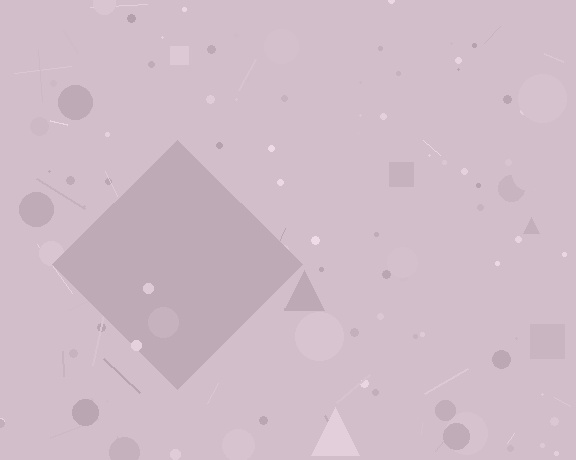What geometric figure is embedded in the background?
A diamond is embedded in the background.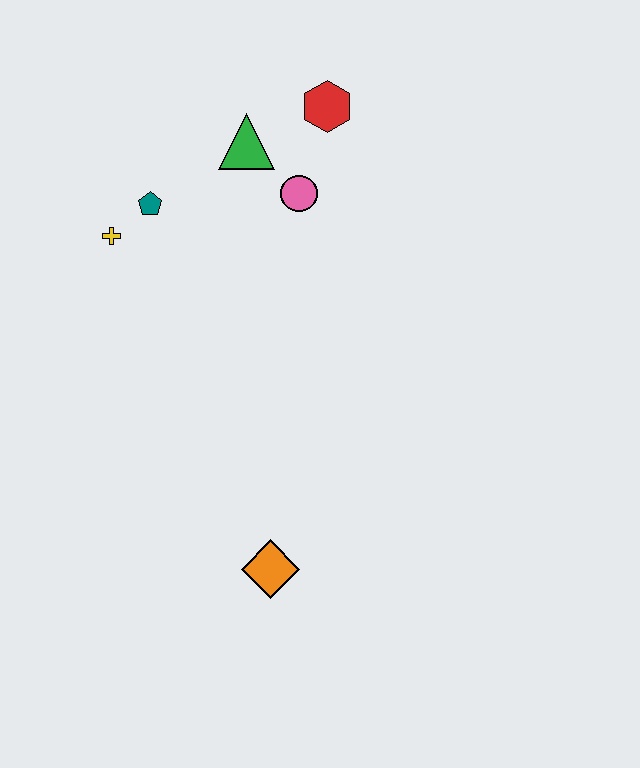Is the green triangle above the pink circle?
Yes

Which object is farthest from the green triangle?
The orange diamond is farthest from the green triangle.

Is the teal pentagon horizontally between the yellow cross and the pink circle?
Yes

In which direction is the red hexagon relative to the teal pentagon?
The red hexagon is to the right of the teal pentagon.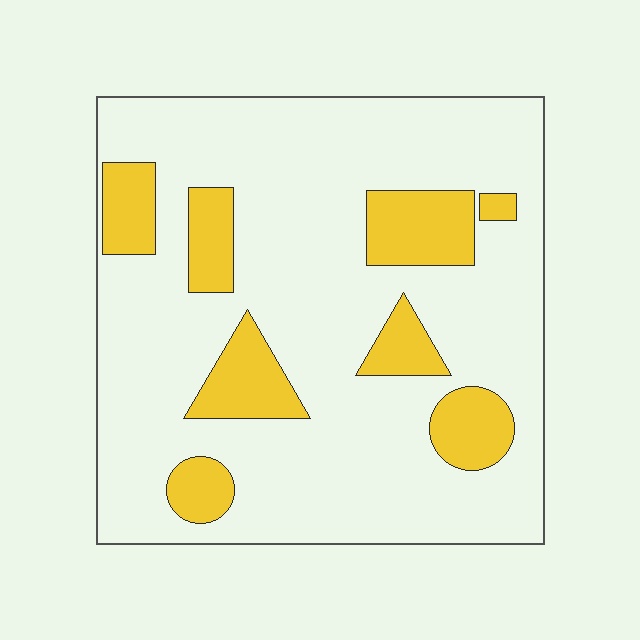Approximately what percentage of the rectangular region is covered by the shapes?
Approximately 20%.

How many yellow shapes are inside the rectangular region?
8.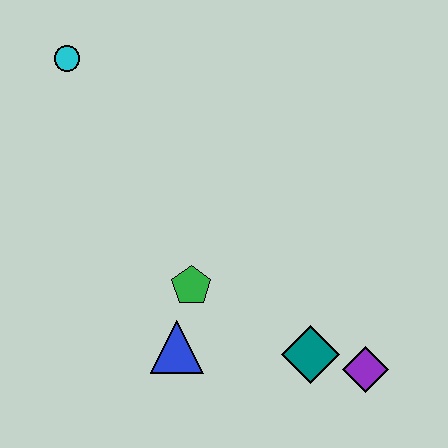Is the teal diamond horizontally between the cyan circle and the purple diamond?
Yes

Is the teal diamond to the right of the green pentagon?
Yes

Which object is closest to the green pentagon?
The blue triangle is closest to the green pentagon.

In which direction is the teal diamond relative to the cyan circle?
The teal diamond is below the cyan circle.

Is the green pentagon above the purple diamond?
Yes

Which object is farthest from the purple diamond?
The cyan circle is farthest from the purple diamond.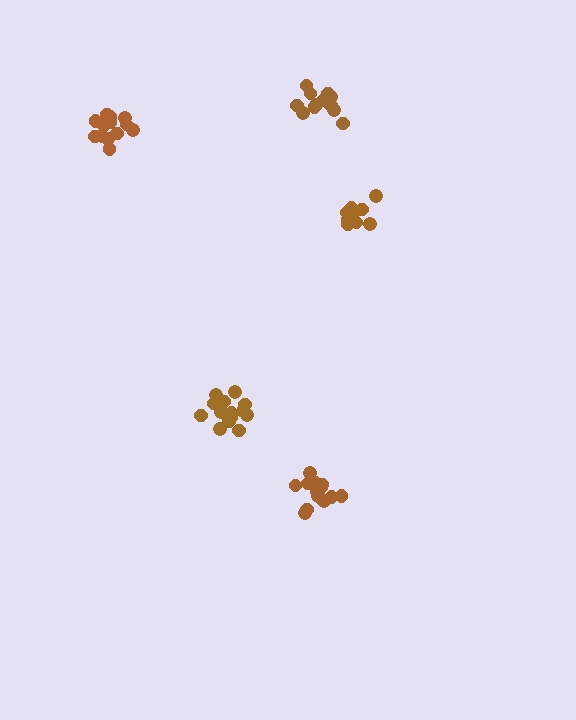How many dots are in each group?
Group 1: 12 dots, Group 2: 14 dots, Group 3: 15 dots, Group 4: 15 dots, Group 5: 13 dots (69 total).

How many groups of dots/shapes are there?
There are 5 groups.